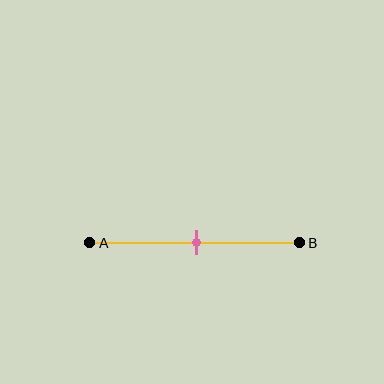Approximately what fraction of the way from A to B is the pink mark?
The pink mark is approximately 50% of the way from A to B.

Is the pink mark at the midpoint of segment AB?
Yes, the mark is approximately at the midpoint.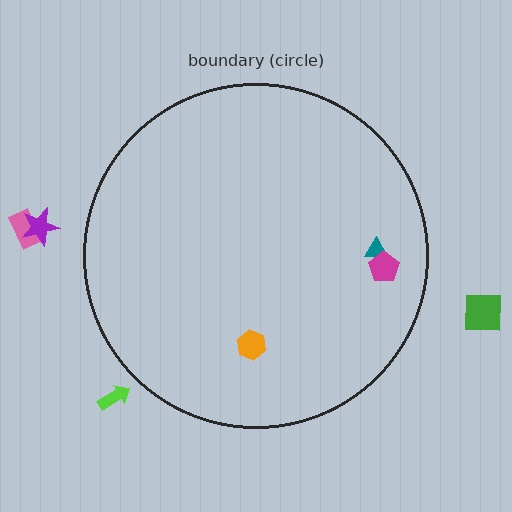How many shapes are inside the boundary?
3 inside, 4 outside.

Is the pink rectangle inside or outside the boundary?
Outside.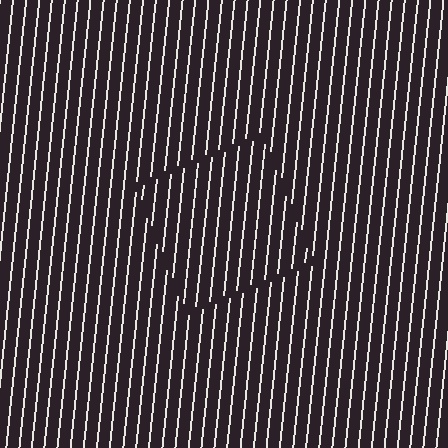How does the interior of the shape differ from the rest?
The interior of the shape contains the same grating, shifted by half a period — the contour is defined by the phase discontinuity where line-ends from the inner and outer gratings abut.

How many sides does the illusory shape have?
4 sides — the line-ends trace a square.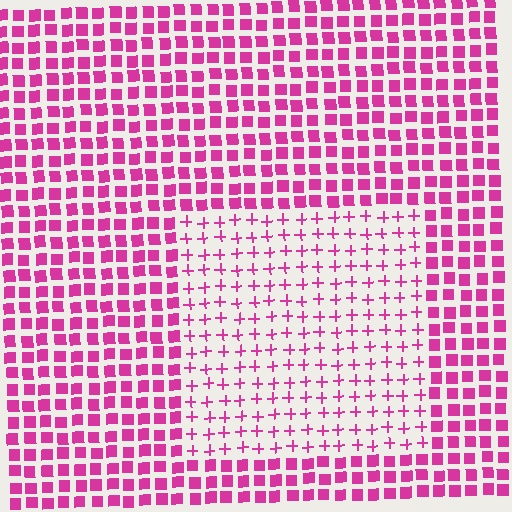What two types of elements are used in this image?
The image uses plus signs inside the rectangle region and squares outside it.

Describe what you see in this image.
The image is filled with small magenta elements arranged in a uniform grid. A rectangle-shaped region contains plus signs, while the surrounding area contains squares. The boundary is defined purely by the change in element shape.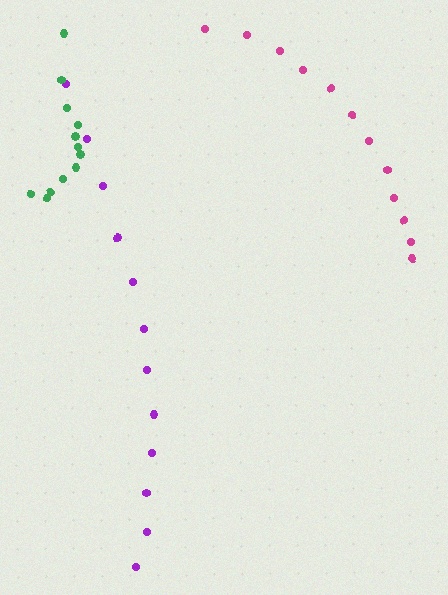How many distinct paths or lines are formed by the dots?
There are 3 distinct paths.